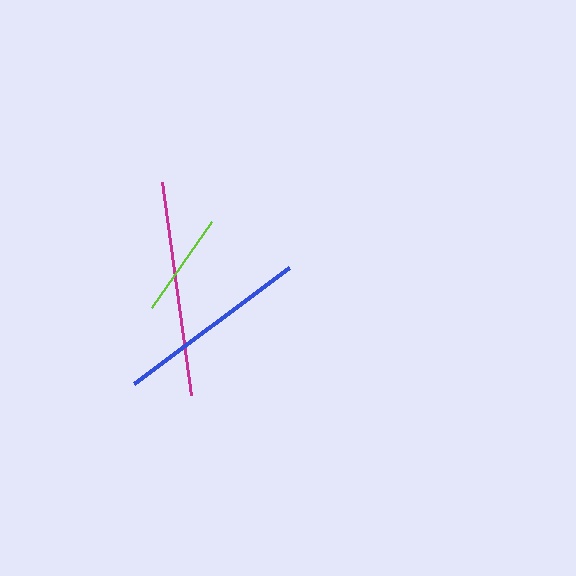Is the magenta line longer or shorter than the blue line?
The magenta line is longer than the blue line.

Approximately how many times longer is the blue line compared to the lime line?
The blue line is approximately 1.8 times the length of the lime line.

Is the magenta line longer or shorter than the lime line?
The magenta line is longer than the lime line.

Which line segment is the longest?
The magenta line is the longest at approximately 215 pixels.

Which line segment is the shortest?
The lime line is the shortest at approximately 105 pixels.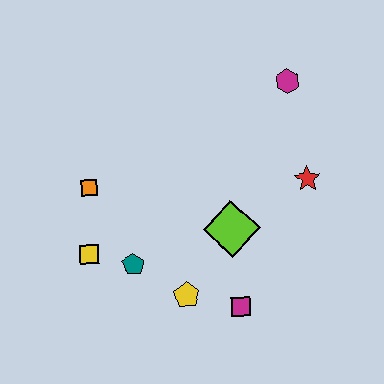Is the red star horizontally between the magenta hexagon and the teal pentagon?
No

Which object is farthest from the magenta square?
The magenta hexagon is farthest from the magenta square.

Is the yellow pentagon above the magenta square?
Yes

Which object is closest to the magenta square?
The yellow pentagon is closest to the magenta square.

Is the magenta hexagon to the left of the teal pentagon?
No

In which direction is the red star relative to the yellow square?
The red star is to the right of the yellow square.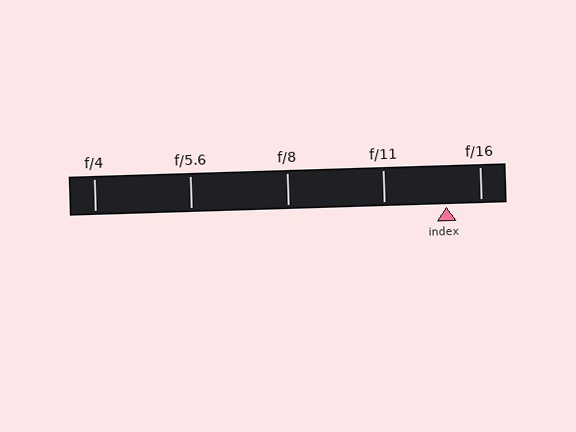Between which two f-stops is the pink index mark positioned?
The index mark is between f/11 and f/16.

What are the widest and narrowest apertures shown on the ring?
The widest aperture shown is f/4 and the narrowest is f/16.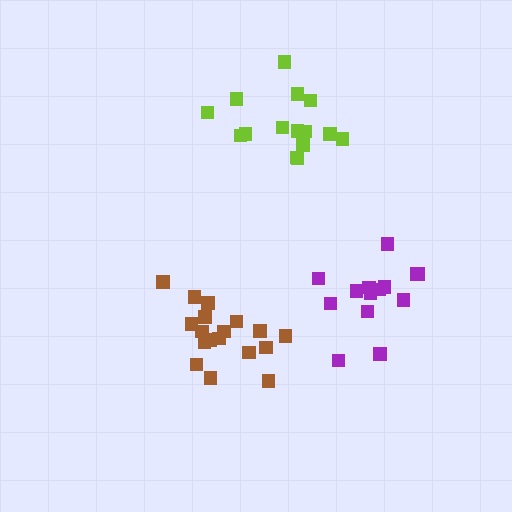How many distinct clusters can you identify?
There are 3 distinct clusters.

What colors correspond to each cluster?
The clusters are colored: lime, brown, purple.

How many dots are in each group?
Group 1: 15 dots, Group 2: 18 dots, Group 3: 14 dots (47 total).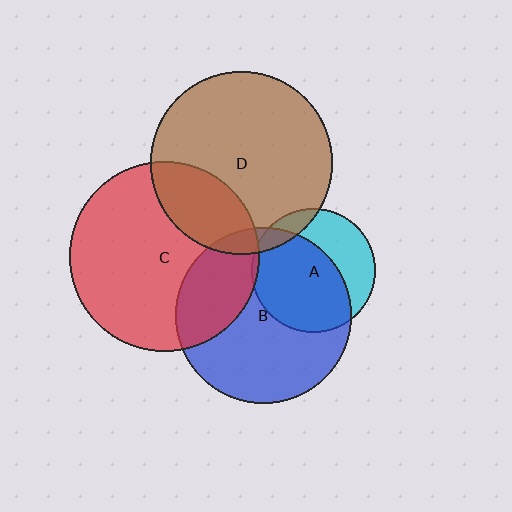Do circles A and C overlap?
Yes.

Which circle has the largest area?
Circle C (red).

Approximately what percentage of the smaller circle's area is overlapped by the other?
Approximately 5%.